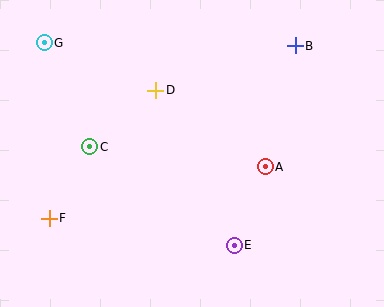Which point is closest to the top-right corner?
Point B is closest to the top-right corner.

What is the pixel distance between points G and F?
The distance between G and F is 175 pixels.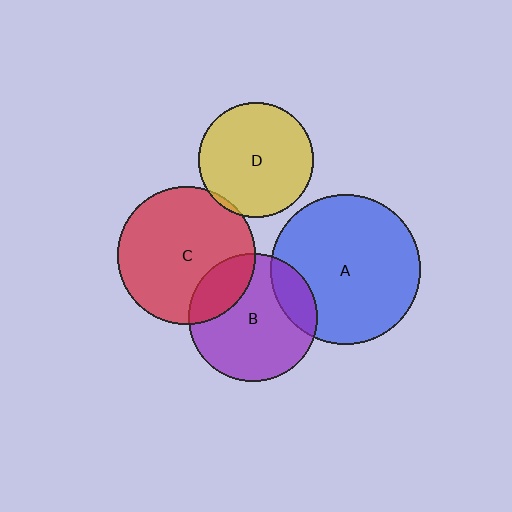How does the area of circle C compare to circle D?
Approximately 1.4 times.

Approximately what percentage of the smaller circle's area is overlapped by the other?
Approximately 15%.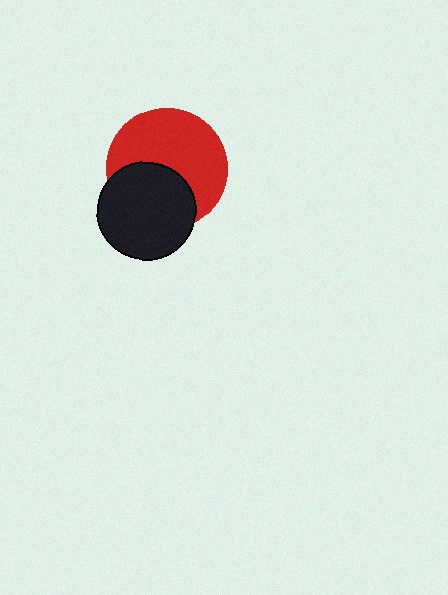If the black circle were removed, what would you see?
You would see the complete red circle.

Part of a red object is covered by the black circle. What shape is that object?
It is a circle.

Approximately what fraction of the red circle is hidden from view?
Roughly 39% of the red circle is hidden behind the black circle.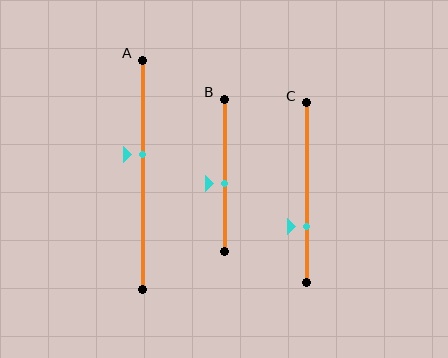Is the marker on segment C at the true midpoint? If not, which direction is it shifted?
No, the marker on segment C is shifted downward by about 19% of the segment length.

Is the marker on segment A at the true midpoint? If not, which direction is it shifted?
No, the marker on segment A is shifted upward by about 9% of the segment length.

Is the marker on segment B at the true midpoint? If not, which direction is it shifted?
No, the marker on segment B is shifted downward by about 6% of the segment length.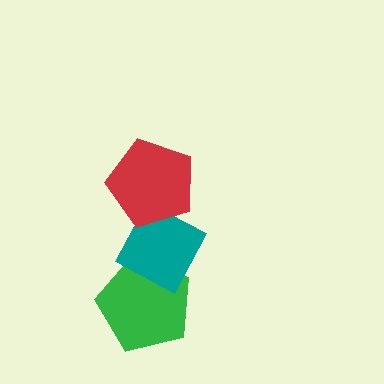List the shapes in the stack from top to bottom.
From top to bottom: the red pentagon, the teal diamond, the green pentagon.